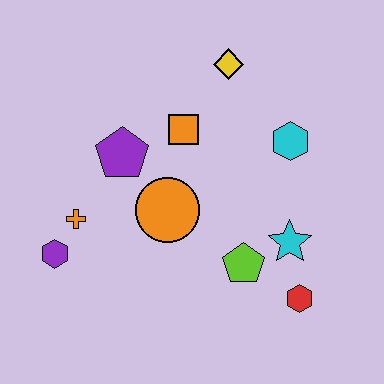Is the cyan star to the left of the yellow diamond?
No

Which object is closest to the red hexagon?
The cyan star is closest to the red hexagon.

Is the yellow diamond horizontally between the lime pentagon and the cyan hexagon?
No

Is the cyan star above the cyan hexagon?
No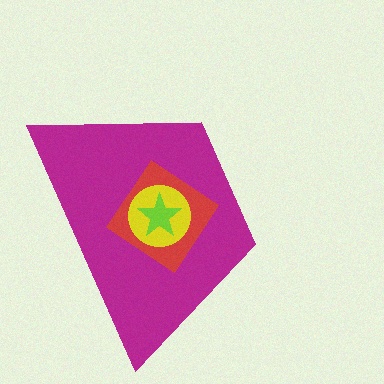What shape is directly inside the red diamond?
The yellow circle.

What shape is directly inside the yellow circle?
The lime star.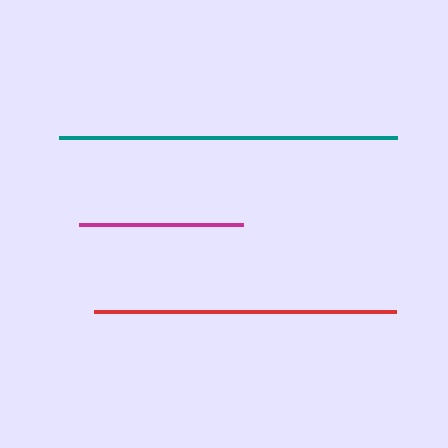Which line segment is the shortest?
The magenta line is the shortest at approximately 164 pixels.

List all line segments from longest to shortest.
From longest to shortest: teal, red, magenta.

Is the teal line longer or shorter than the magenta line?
The teal line is longer than the magenta line.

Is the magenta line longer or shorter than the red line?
The red line is longer than the magenta line.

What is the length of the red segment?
The red segment is approximately 302 pixels long.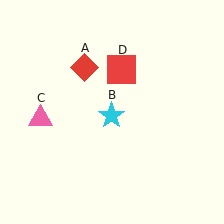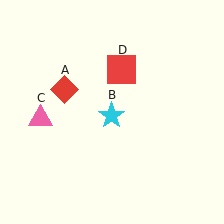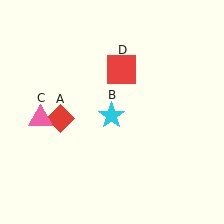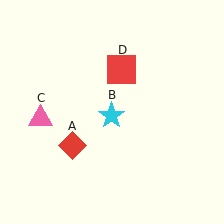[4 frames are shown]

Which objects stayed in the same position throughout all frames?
Cyan star (object B) and pink triangle (object C) and red square (object D) remained stationary.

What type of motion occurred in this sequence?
The red diamond (object A) rotated counterclockwise around the center of the scene.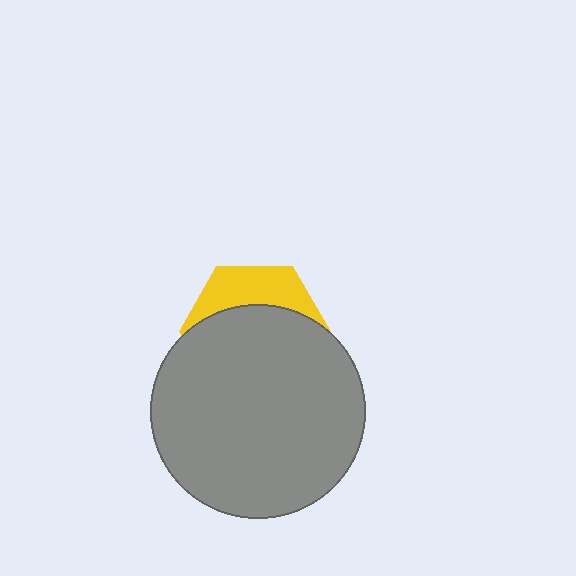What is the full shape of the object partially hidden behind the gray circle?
The partially hidden object is a yellow hexagon.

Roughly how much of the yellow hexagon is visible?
A small part of it is visible (roughly 32%).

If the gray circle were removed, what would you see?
You would see the complete yellow hexagon.